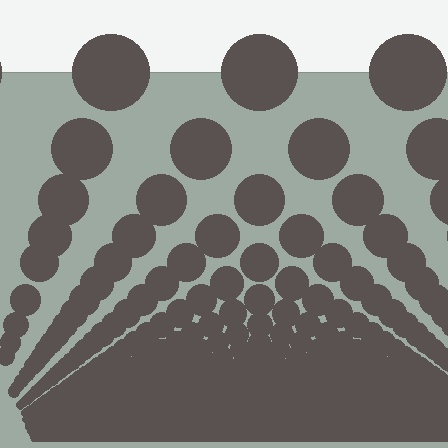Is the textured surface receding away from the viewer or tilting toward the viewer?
The surface appears to tilt toward the viewer. Texture elements get larger and sparser toward the top.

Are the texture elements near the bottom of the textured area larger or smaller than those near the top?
Smaller. The gradient is inverted — elements near the bottom are smaller and denser.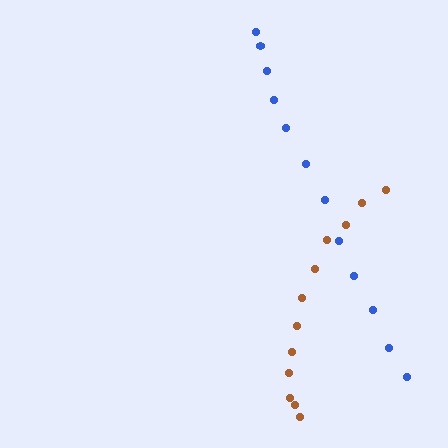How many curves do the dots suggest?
There are 2 distinct paths.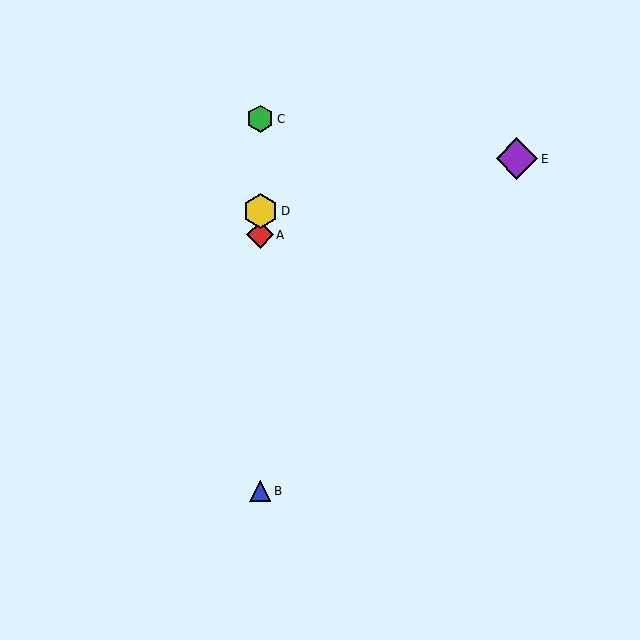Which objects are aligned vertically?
Objects A, B, C, D are aligned vertically.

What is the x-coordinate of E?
Object E is at x≈517.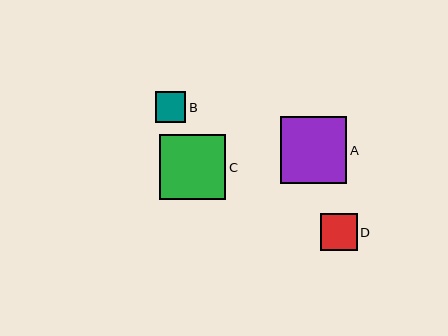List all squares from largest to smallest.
From largest to smallest: A, C, D, B.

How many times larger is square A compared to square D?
Square A is approximately 1.8 times the size of square D.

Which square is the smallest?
Square B is the smallest with a size of approximately 31 pixels.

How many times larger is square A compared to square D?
Square A is approximately 1.8 times the size of square D.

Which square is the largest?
Square A is the largest with a size of approximately 66 pixels.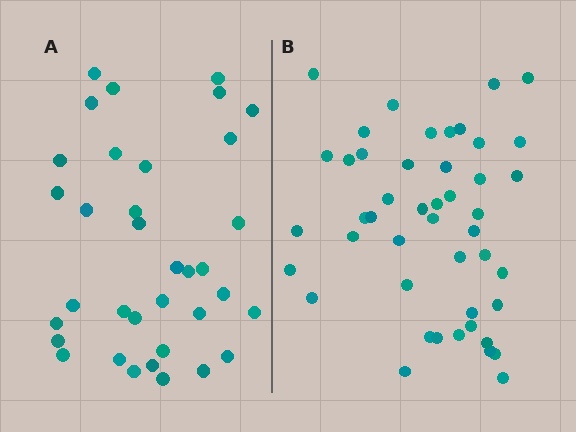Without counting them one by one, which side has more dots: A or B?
Region B (the right region) has more dots.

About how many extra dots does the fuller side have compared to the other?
Region B has roughly 12 or so more dots than region A.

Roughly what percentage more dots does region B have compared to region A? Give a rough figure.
About 30% more.